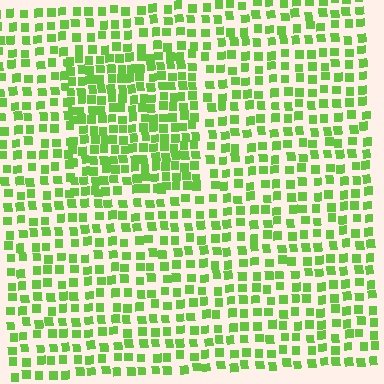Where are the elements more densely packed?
The elements are more densely packed inside the rectangle boundary.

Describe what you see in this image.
The image contains small lime elements arranged at two different densities. A rectangle-shaped region is visible where the elements are more densely packed than the surrounding area.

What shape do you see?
I see a rectangle.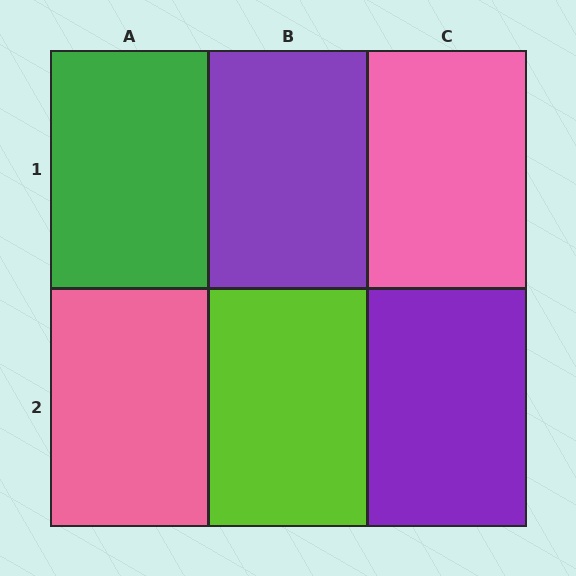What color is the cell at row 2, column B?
Lime.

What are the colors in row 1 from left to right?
Green, purple, pink.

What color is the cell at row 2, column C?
Purple.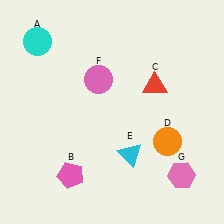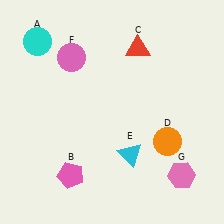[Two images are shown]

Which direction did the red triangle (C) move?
The red triangle (C) moved up.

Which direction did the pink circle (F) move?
The pink circle (F) moved left.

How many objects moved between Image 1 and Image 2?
2 objects moved between the two images.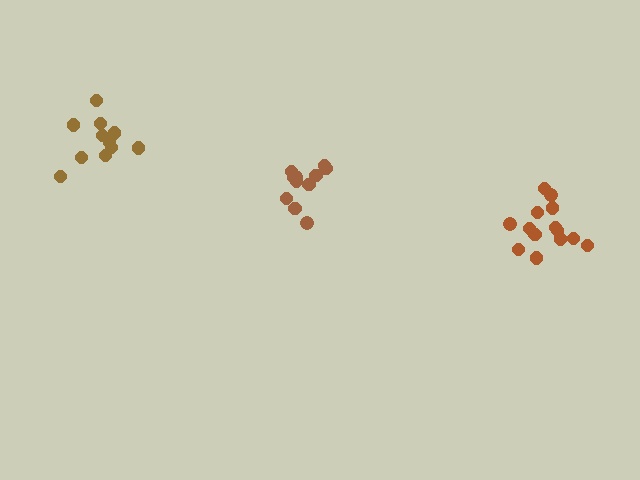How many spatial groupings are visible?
There are 3 spatial groupings.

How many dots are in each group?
Group 1: 11 dots, Group 2: 11 dots, Group 3: 14 dots (36 total).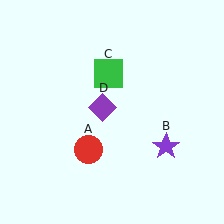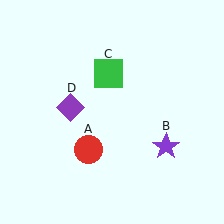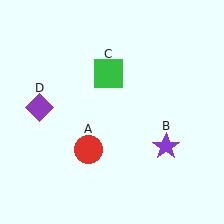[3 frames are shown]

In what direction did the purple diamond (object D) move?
The purple diamond (object D) moved left.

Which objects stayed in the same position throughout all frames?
Red circle (object A) and purple star (object B) and green square (object C) remained stationary.